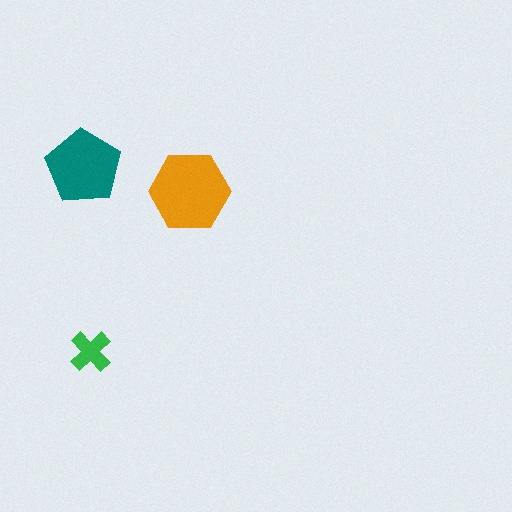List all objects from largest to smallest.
The orange hexagon, the teal pentagon, the green cross.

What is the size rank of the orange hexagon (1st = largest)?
1st.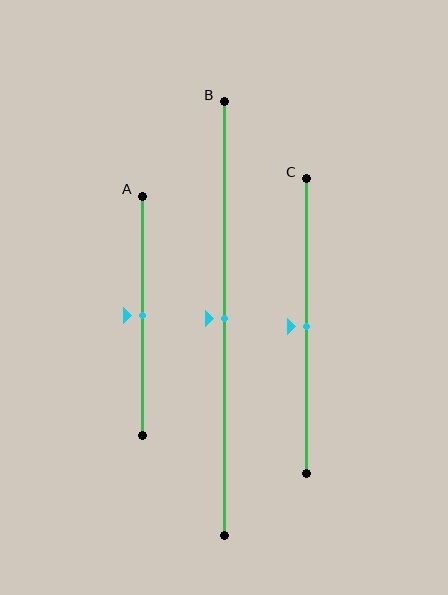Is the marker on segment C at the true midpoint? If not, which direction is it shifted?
Yes, the marker on segment C is at the true midpoint.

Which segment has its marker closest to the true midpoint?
Segment A has its marker closest to the true midpoint.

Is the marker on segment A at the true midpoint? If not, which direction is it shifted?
Yes, the marker on segment A is at the true midpoint.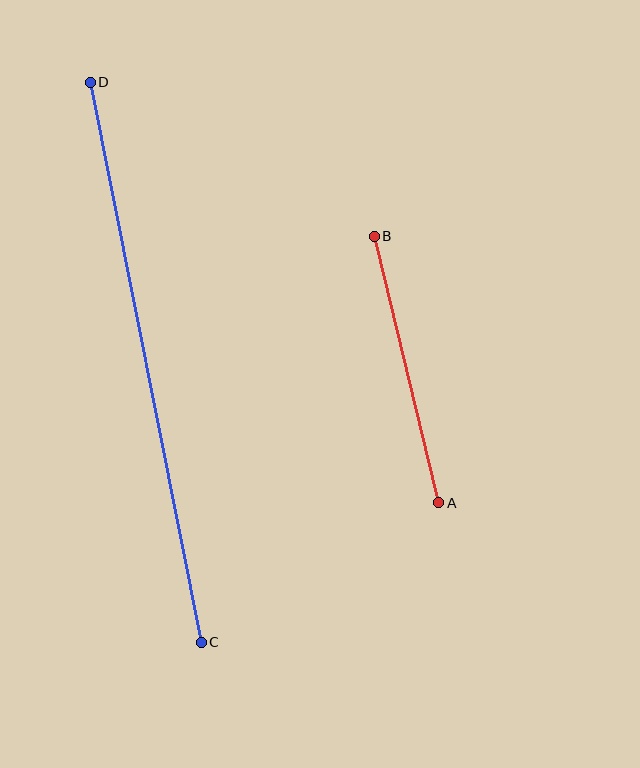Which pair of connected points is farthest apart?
Points C and D are farthest apart.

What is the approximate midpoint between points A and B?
The midpoint is at approximately (407, 370) pixels.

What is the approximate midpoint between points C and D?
The midpoint is at approximately (146, 362) pixels.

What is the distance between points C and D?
The distance is approximately 571 pixels.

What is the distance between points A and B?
The distance is approximately 275 pixels.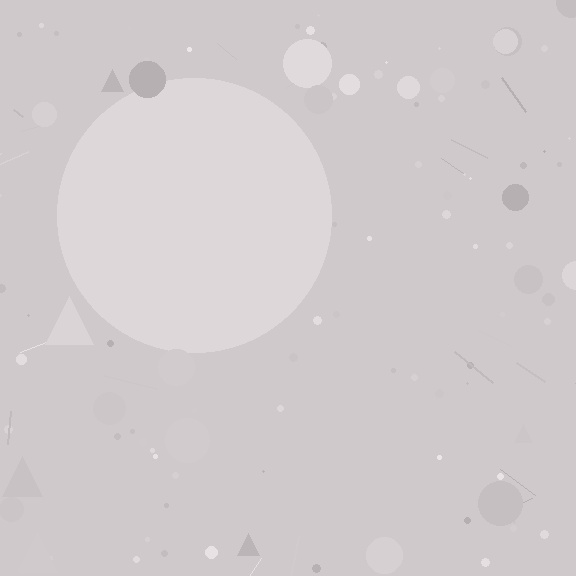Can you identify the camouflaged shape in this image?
The camouflaged shape is a circle.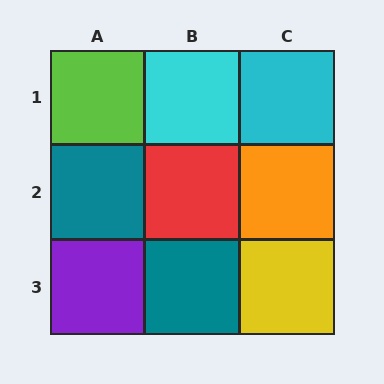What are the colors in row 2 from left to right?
Teal, red, orange.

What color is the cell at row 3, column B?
Teal.